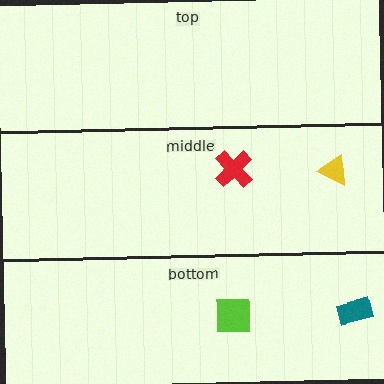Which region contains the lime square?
The bottom region.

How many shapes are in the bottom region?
2.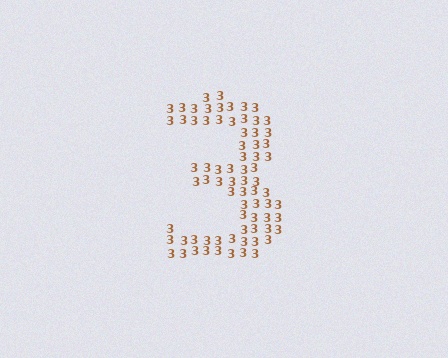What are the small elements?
The small elements are digit 3's.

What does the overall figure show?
The overall figure shows the digit 3.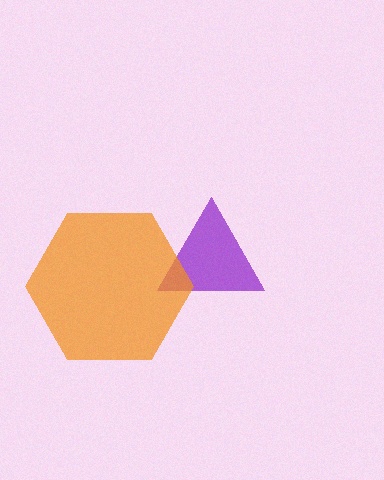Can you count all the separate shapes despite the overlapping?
Yes, there are 2 separate shapes.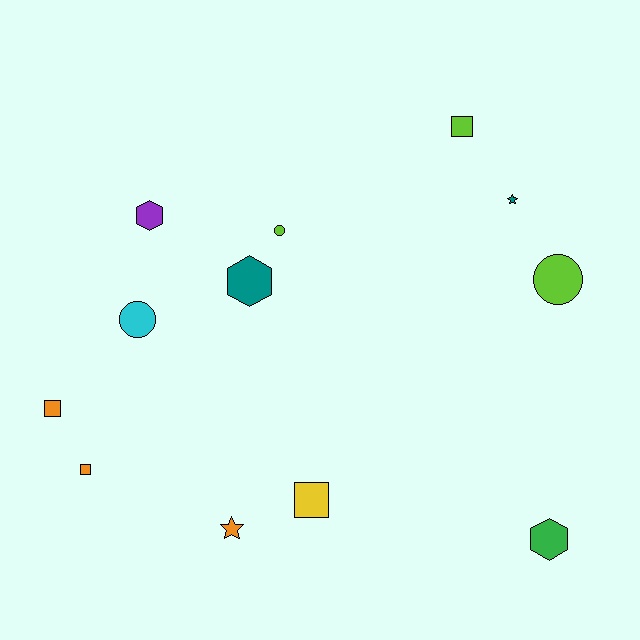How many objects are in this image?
There are 12 objects.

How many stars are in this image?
There are 2 stars.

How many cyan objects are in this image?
There is 1 cyan object.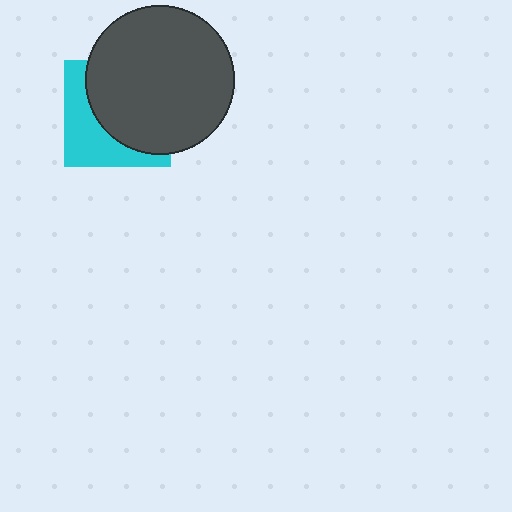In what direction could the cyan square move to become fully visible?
The cyan square could move toward the lower-left. That would shift it out from behind the dark gray circle entirely.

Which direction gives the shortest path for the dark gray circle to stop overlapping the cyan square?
Moving toward the upper-right gives the shortest separation.